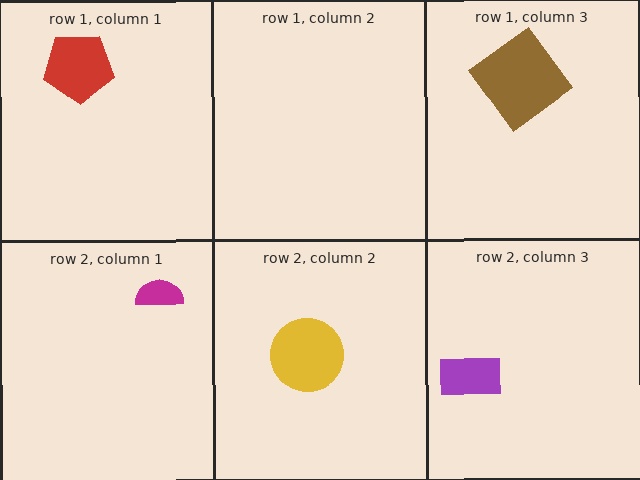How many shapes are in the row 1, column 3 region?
1.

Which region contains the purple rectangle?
The row 2, column 3 region.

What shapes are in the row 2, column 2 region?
The yellow circle.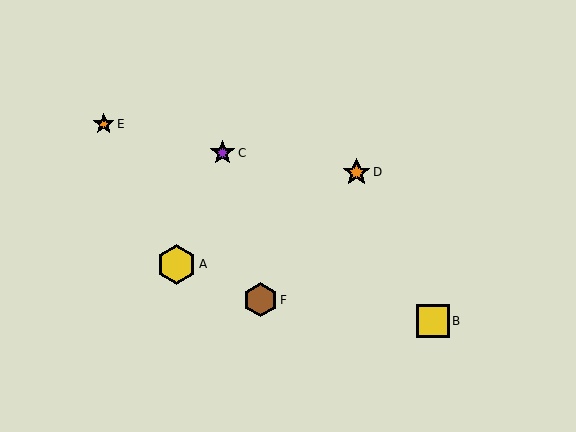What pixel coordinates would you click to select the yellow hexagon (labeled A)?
Click at (176, 264) to select the yellow hexagon A.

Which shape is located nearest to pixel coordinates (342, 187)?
The orange star (labeled D) at (356, 173) is nearest to that location.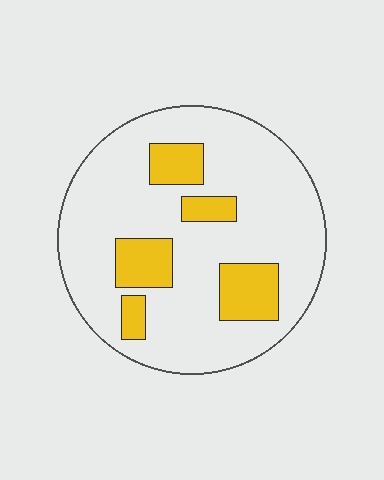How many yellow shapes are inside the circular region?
5.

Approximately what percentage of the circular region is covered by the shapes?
Approximately 20%.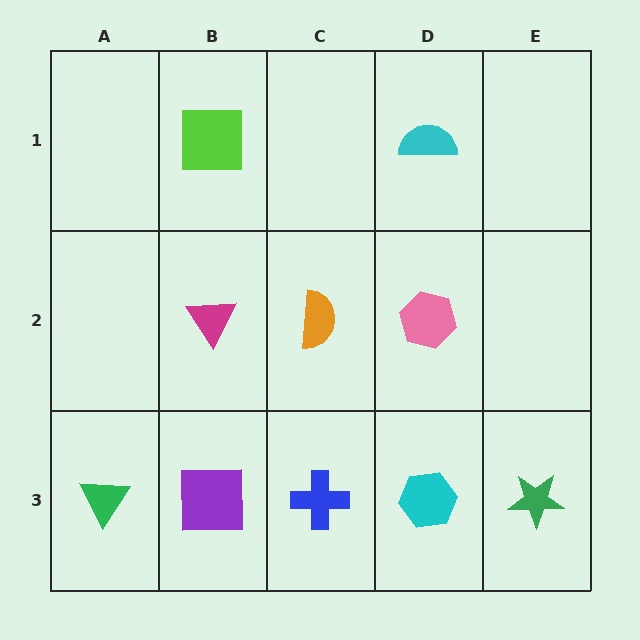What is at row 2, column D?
A pink hexagon.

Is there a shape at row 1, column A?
No, that cell is empty.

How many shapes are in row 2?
3 shapes.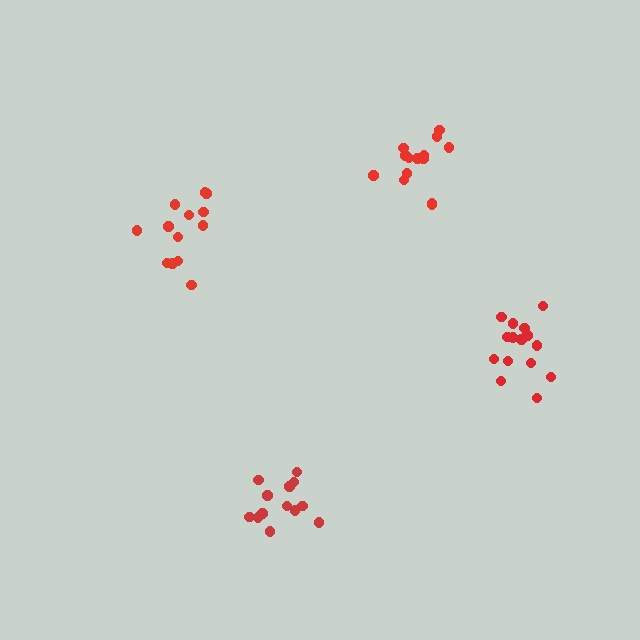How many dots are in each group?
Group 1: 13 dots, Group 2: 13 dots, Group 3: 15 dots, Group 4: 14 dots (55 total).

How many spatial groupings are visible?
There are 4 spatial groupings.